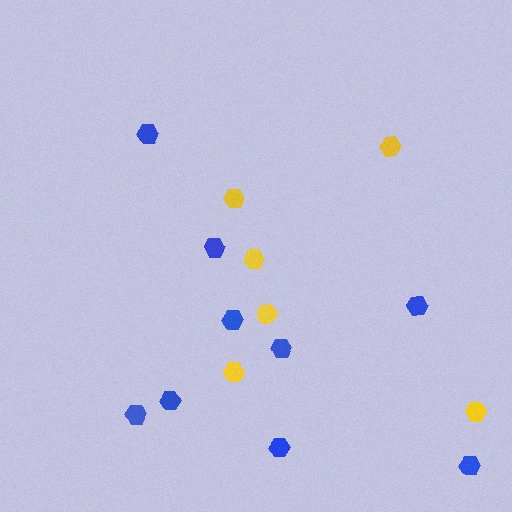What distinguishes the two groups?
There are 2 groups: one group of blue hexagons (9) and one group of yellow hexagons (6).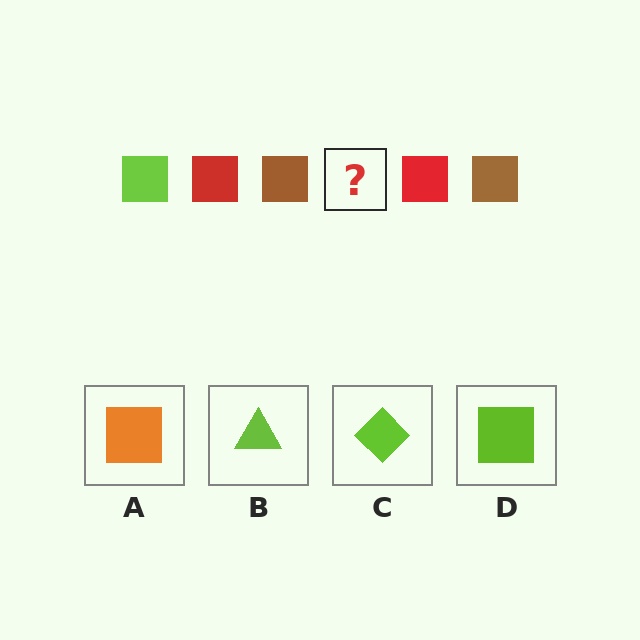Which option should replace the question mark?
Option D.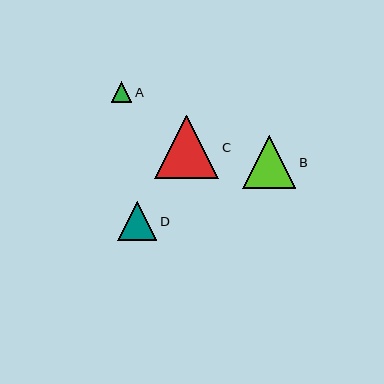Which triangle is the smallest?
Triangle A is the smallest with a size of approximately 21 pixels.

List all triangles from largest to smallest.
From largest to smallest: C, B, D, A.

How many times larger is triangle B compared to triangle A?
Triangle B is approximately 2.6 times the size of triangle A.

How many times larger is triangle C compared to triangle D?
Triangle C is approximately 1.6 times the size of triangle D.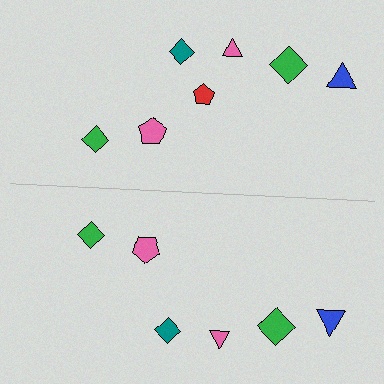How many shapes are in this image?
There are 13 shapes in this image.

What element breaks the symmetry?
A red pentagon is missing from the bottom side.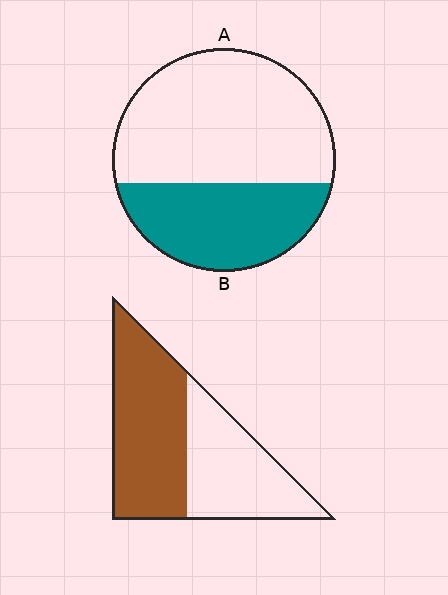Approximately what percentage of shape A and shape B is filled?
A is approximately 35% and B is approximately 55%.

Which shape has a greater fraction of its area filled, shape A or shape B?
Shape B.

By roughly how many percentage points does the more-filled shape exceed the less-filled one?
By roughly 20 percentage points (B over A).